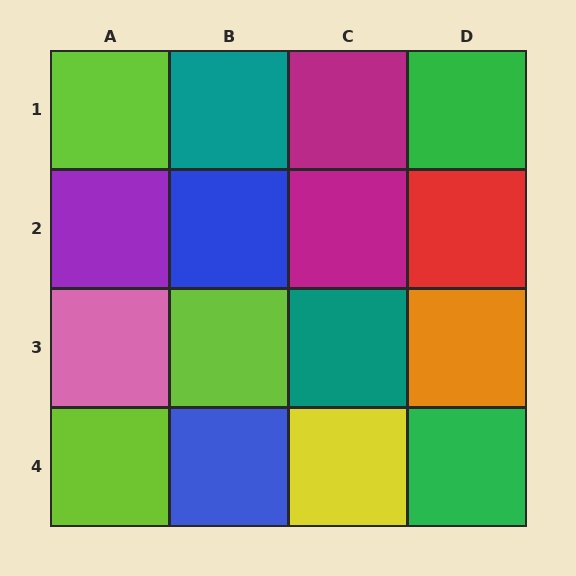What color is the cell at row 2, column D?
Red.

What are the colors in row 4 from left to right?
Lime, blue, yellow, green.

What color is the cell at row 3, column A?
Pink.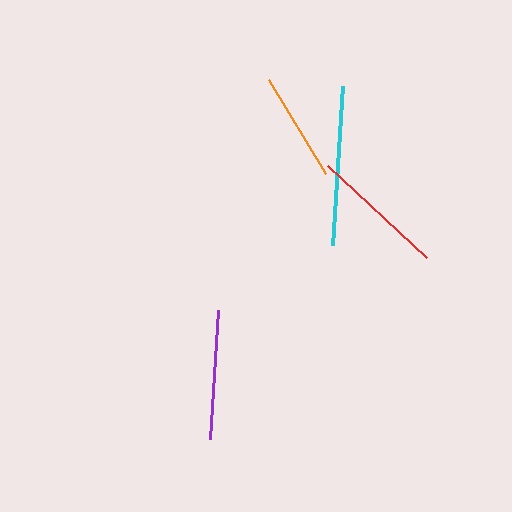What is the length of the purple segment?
The purple segment is approximately 129 pixels long.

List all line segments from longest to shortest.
From longest to shortest: cyan, red, purple, orange.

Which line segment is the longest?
The cyan line is the longest at approximately 160 pixels.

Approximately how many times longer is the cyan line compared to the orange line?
The cyan line is approximately 1.5 times the length of the orange line.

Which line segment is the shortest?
The orange line is the shortest at approximately 110 pixels.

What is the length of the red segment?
The red segment is approximately 136 pixels long.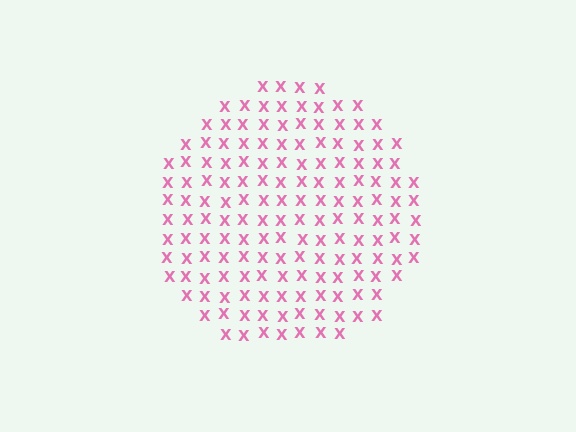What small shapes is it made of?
It is made of small letter X's.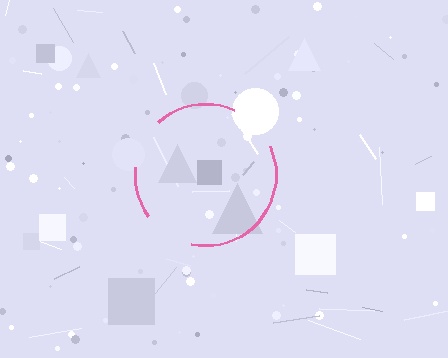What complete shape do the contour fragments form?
The contour fragments form a circle.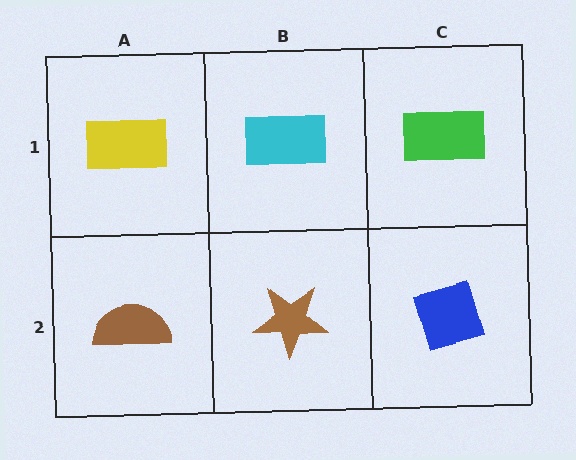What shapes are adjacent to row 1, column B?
A brown star (row 2, column B), a yellow rectangle (row 1, column A), a green rectangle (row 1, column C).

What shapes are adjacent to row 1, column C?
A blue diamond (row 2, column C), a cyan rectangle (row 1, column B).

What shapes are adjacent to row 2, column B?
A cyan rectangle (row 1, column B), a brown semicircle (row 2, column A), a blue diamond (row 2, column C).